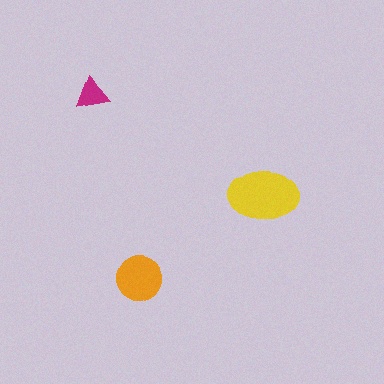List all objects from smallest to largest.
The magenta triangle, the orange circle, the yellow ellipse.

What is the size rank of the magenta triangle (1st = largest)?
3rd.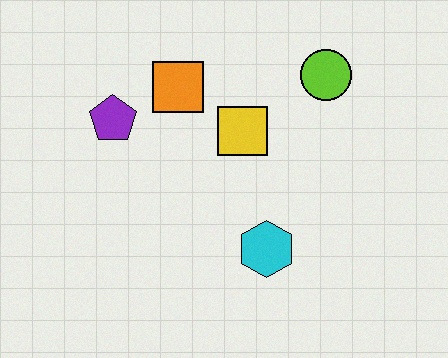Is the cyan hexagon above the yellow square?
No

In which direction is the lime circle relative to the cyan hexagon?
The lime circle is above the cyan hexagon.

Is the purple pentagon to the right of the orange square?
No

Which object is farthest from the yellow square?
The purple pentagon is farthest from the yellow square.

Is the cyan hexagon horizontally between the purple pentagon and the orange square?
No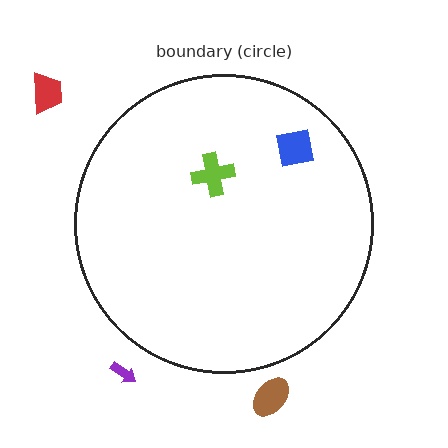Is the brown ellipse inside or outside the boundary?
Outside.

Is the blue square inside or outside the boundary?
Inside.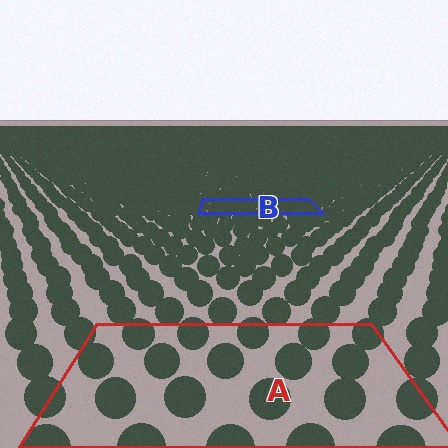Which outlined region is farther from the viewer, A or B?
Region B is farther from the viewer — the texture elements inside it appear smaller and more densely packed.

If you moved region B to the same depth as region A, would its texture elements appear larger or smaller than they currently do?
They would appear larger. At a closer depth, the same texture elements are projected at a bigger on-screen size.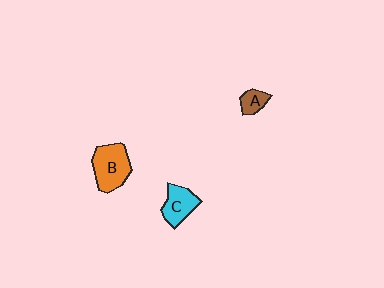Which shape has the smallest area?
Shape A (brown).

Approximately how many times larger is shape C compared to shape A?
Approximately 1.9 times.